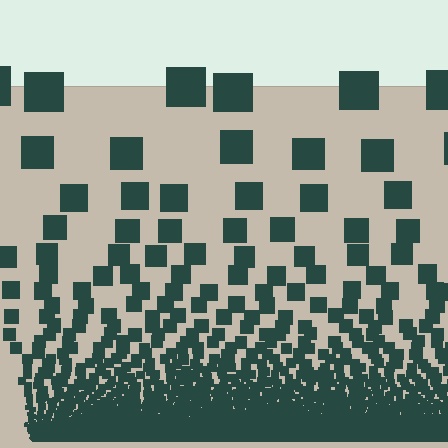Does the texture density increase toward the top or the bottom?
Density increases toward the bottom.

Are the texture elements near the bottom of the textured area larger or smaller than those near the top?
Smaller. The gradient is inverted — elements near the bottom are smaller and denser.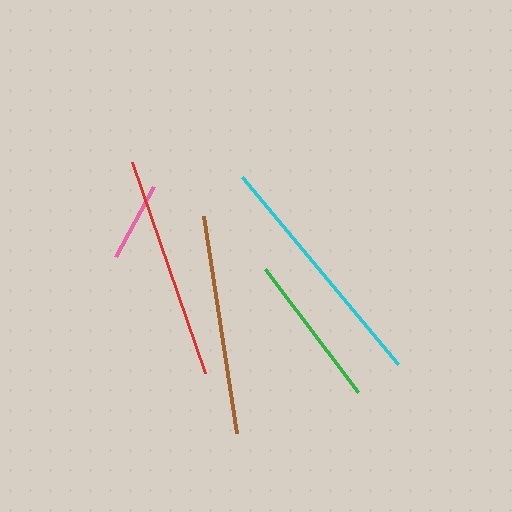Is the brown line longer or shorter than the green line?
The brown line is longer than the green line.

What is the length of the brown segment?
The brown segment is approximately 220 pixels long.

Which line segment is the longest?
The cyan line is the longest at approximately 243 pixels.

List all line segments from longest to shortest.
From longest to shortest: cyan, red, brown, green, pink.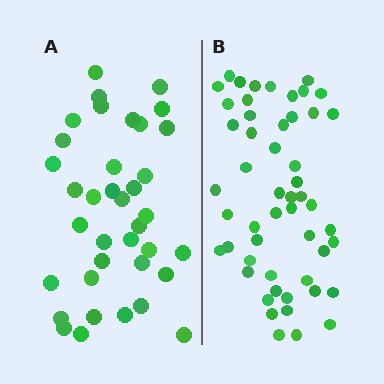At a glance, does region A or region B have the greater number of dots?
Region B (the right region) has more dots.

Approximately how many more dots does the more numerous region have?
Region B has approximately 15 more dots than region A.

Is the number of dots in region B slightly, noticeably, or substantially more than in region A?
Region B has noticeably more, but not dramatically so. The ratio is roughly 1.4 to 1.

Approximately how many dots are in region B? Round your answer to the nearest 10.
About 50 dots. (The exact count is 52, which rounds to 50.)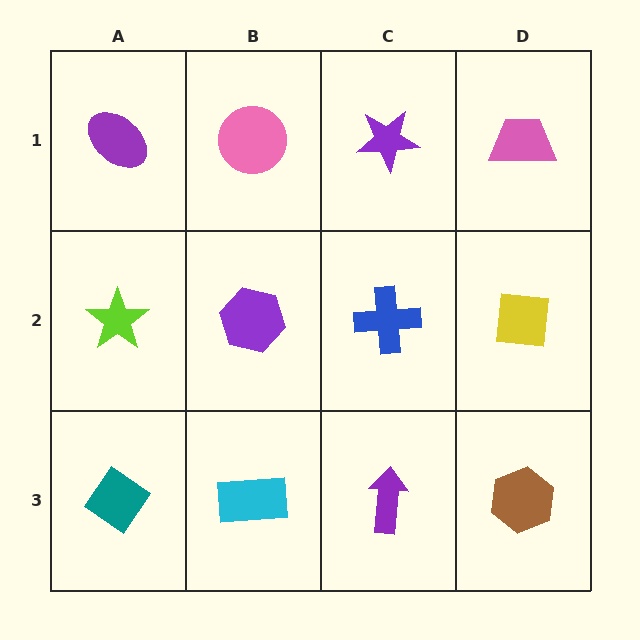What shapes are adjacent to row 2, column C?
A purple star (row 1, column C), a purple arrow (row 3, column C), a purple hexagon (row 2, column B), a yellow square (row 2, column D).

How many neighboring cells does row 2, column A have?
3.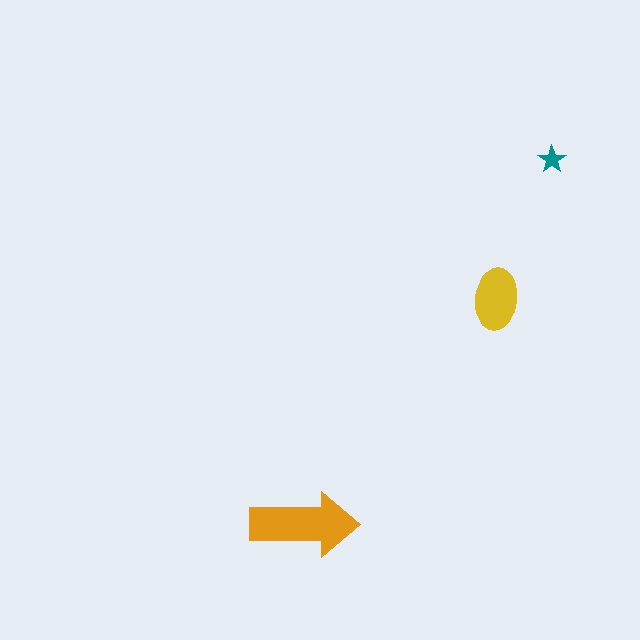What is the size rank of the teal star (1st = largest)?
3rd.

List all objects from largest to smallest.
The orange arrow, the yellow ellipse, the teal star.